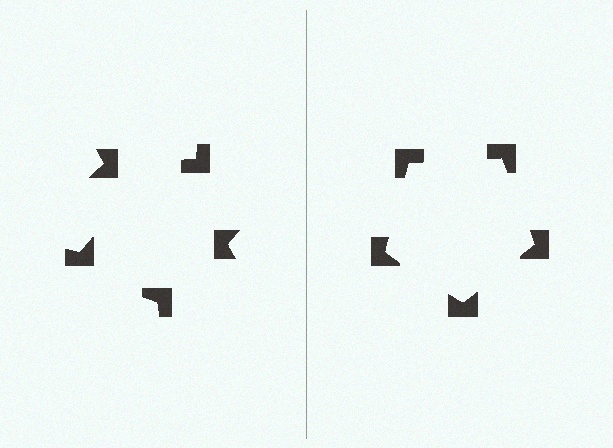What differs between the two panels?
The notched squares are positioned identically on both sides; only the wedge orientations differ. On the right they align to a pentagon; on the left they are misaligned.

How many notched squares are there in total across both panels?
10 — 5 on each side.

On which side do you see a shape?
An illusory pentagon appears on the right side. On the left side the wedge cuts are rotated, so no coherent shape forms.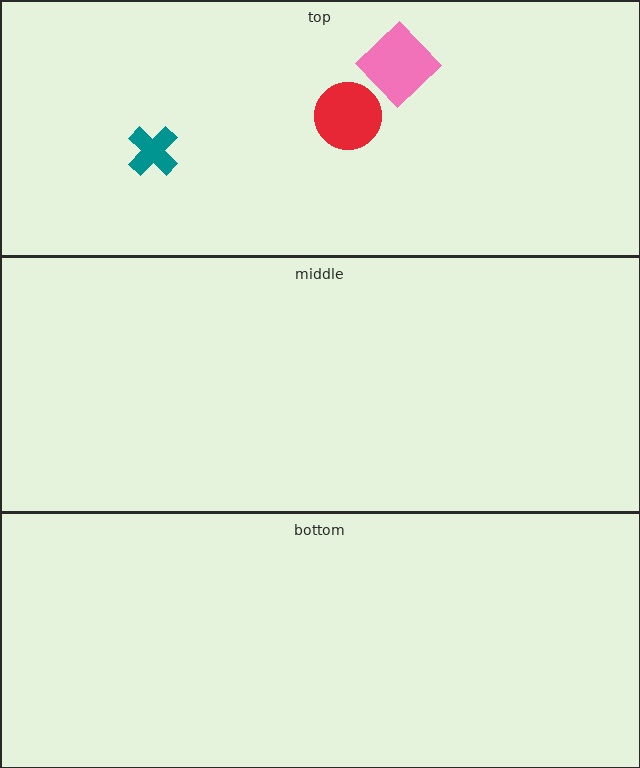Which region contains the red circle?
The top region.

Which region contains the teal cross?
The top region.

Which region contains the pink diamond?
The top region.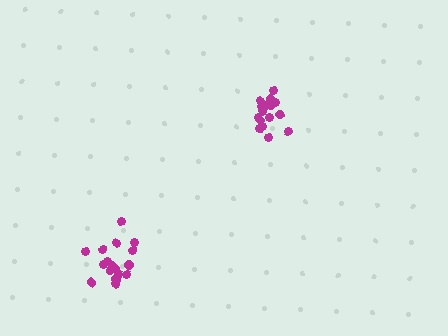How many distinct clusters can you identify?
There are 2 distinct clusters.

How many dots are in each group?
Group 1: 16 dots, Group 2: 18 dots (34 total).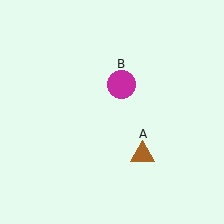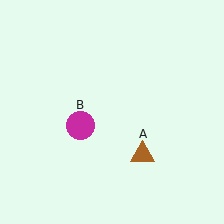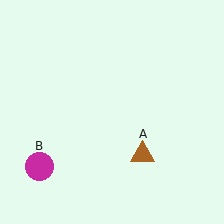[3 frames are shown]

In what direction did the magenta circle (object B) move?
The magenta circle (object B) moved down and to the left.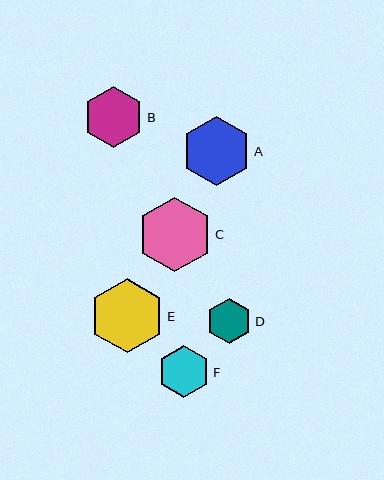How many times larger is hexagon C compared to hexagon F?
Hexagon C is approximately 1.4 times the size of hexagon F.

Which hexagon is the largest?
Hexagon C is the largest with a size of approximately 75 pixels.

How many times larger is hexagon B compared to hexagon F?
Hexagon B is approximately 1.2 times the size of hexagon F.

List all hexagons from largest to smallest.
From largest to smallest: C, E, A, B, F, D.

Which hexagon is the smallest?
Hexagon D is the smallest with a size of approximately 45 pixels.